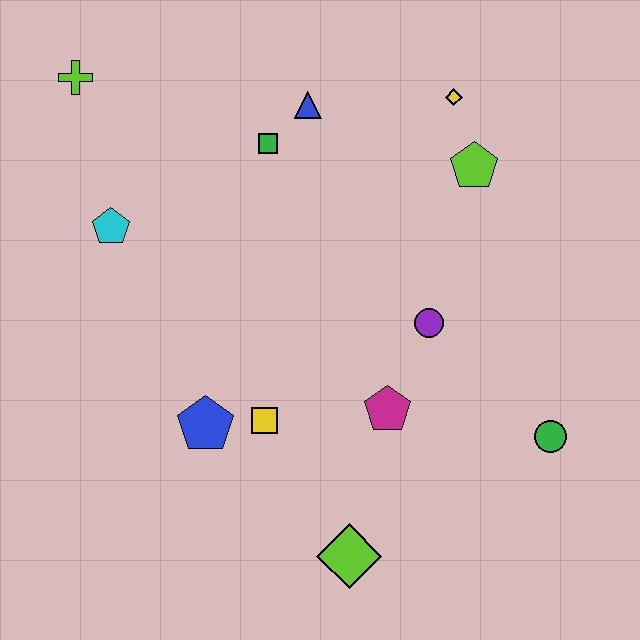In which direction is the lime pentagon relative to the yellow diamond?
The lime pentagon is below the yellow diamond.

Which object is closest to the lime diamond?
The magenta pentagon is closest to the lime diamond.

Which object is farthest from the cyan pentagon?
The green circle is farthest from the cyan pentagon.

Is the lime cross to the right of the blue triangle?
No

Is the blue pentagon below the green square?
Yes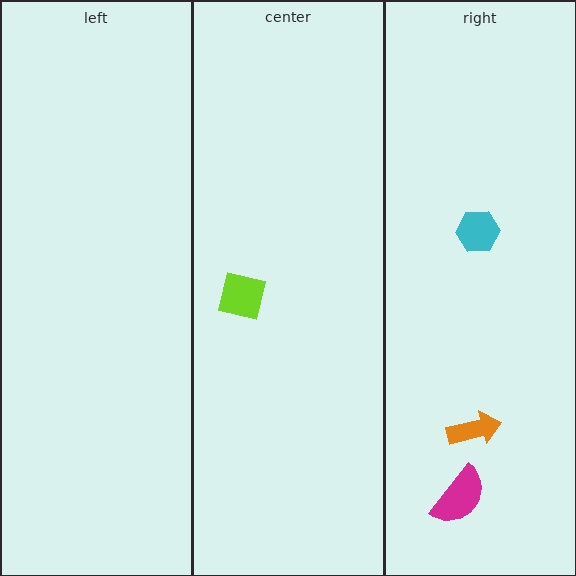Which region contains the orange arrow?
The right region.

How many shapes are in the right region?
3.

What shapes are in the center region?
The lime square.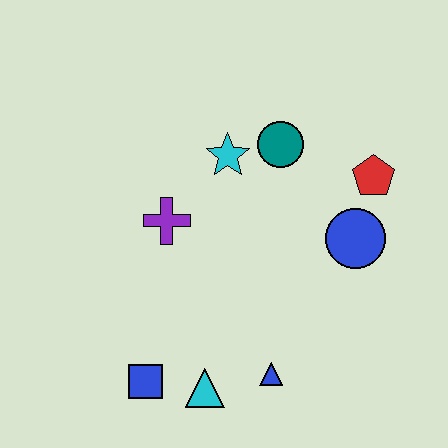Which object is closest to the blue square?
The cyan triangle is closest to the blue square.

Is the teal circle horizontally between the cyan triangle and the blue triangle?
No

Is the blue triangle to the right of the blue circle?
No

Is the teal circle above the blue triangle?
Yes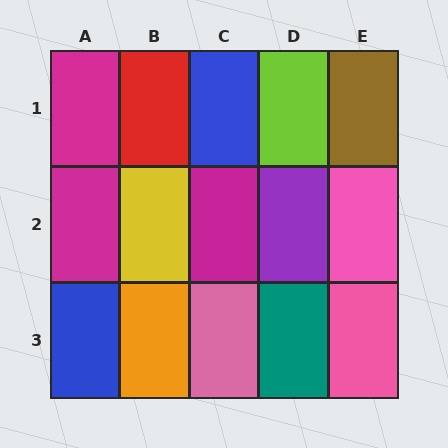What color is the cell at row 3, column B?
Orange.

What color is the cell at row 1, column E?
Brown.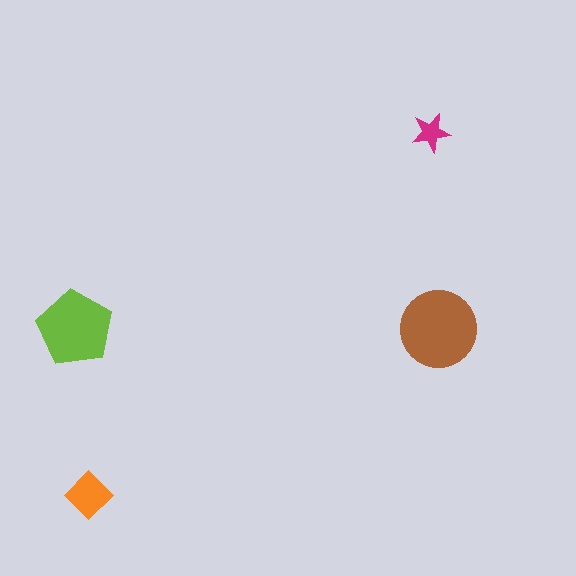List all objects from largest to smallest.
The brown circle, the lime pentagon, the orange diamond, the magenta star.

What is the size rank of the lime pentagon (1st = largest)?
2nd.